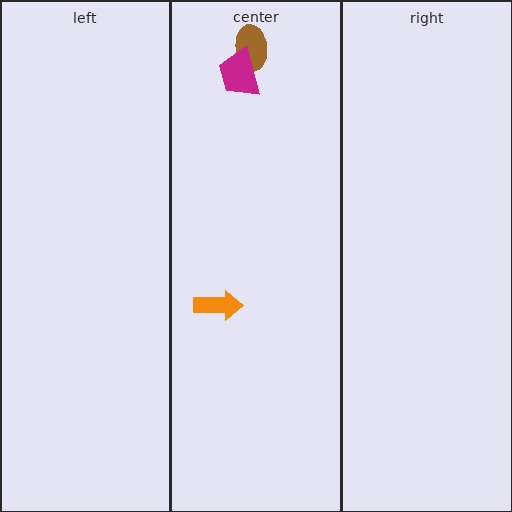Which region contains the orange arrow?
The center region.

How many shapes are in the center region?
3.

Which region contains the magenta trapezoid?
The center region.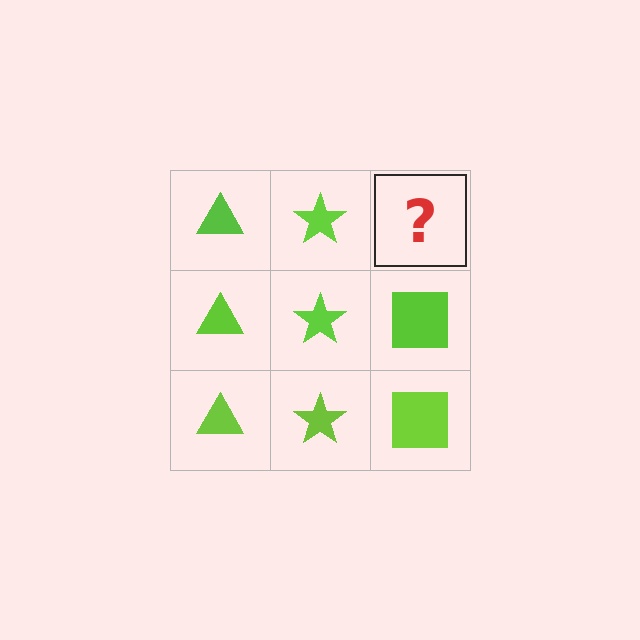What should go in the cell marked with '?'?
The missing cell should contain a lime square.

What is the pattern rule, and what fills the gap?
The rule is that each column has a consistent shape. The gap should be filled with a lime square.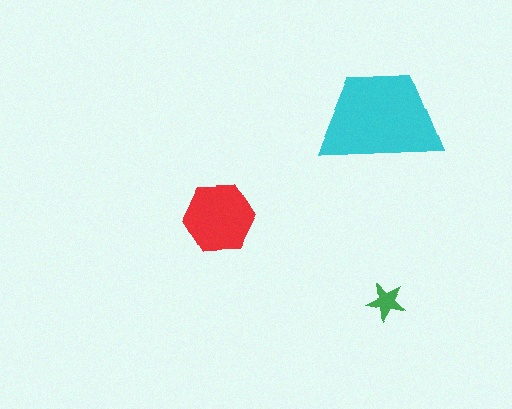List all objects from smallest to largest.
The green star, the red hexagon, the cyan trapezoid.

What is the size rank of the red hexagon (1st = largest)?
2nd.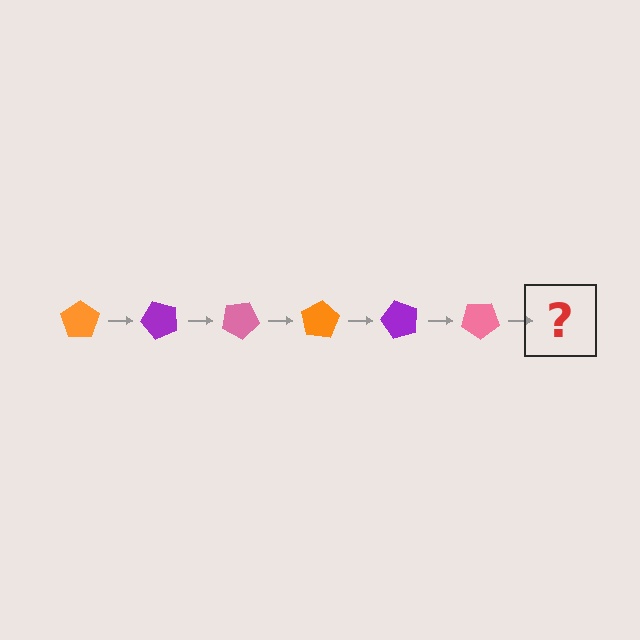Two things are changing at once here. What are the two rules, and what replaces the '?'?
The two rules are that it rotates 50 degrees each step and the color cycles through orange, purple, and pink. The '?' should be an orange pentagon, rotated 300 degrees from the start.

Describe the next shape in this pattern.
It should be an orange pentagon, rotated 300 degrees from the start.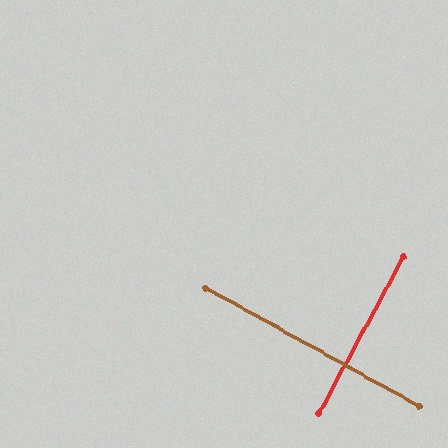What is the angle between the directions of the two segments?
Approximately 90 degrees.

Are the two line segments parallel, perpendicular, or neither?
Perpendicular — they meet at approximately 90°.